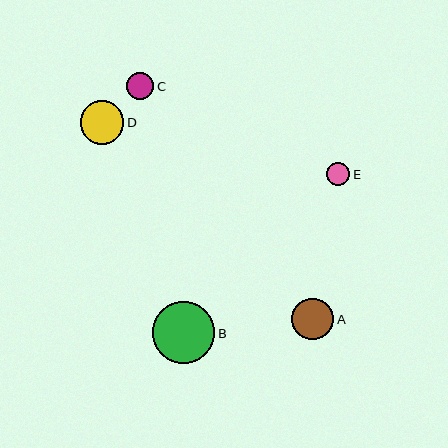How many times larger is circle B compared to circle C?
Circle B is approximately 2.3 times the size of circle C.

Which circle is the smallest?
Circle E is the smallest with a size of approximately 24 pixels.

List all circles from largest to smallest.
From largest to smallest: B, D, A, C, E.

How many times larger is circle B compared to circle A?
Circle B is approximately 1.5 times the size of circle A.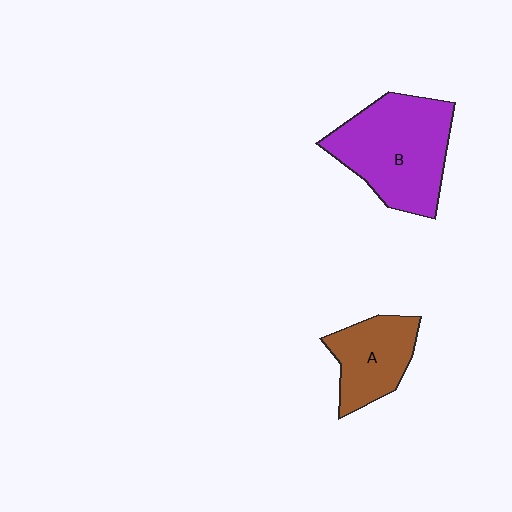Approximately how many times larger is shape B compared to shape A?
Approximately 1.7 times.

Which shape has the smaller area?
Shape A (brown).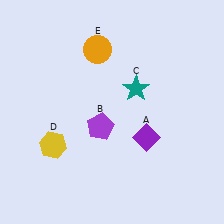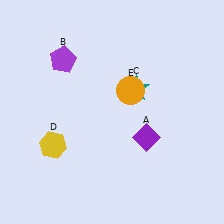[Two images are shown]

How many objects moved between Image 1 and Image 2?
2 objects moved between the two images.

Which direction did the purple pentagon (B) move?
The purple pentagon (B) moved up.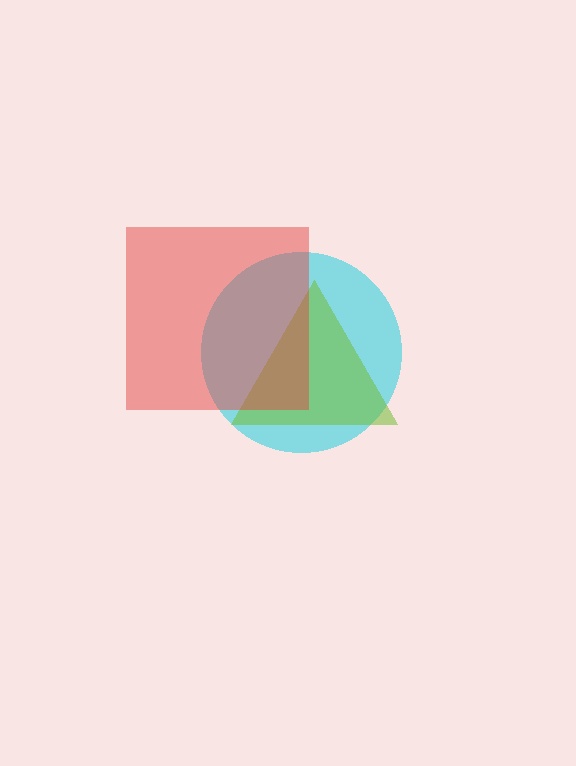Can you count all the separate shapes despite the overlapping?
Yes, there are 3 separate shapes.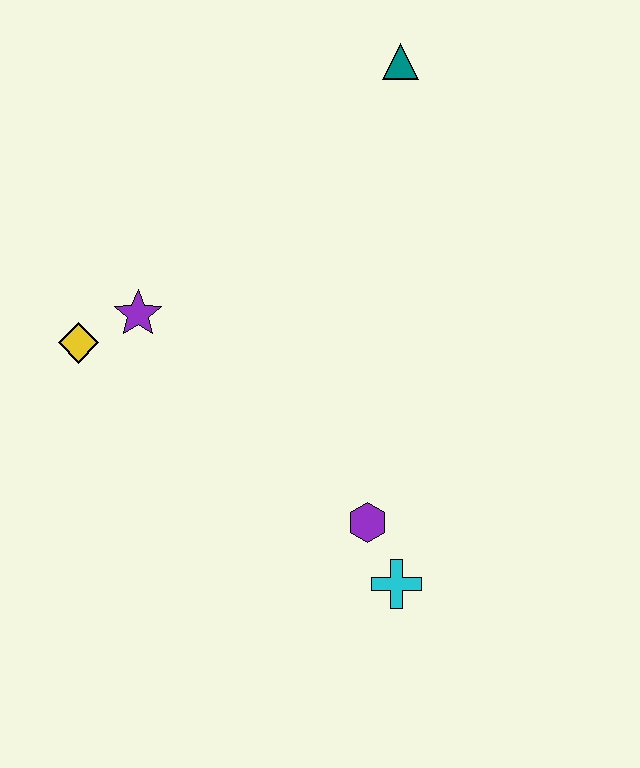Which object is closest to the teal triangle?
The purple star is closest to the teal triangle.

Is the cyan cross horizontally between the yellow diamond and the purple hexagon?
No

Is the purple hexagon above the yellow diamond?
No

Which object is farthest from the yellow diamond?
The teal triangle is farthest from the yellow diamond.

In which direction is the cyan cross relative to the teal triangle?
The cyan cross is below the teal triangle.